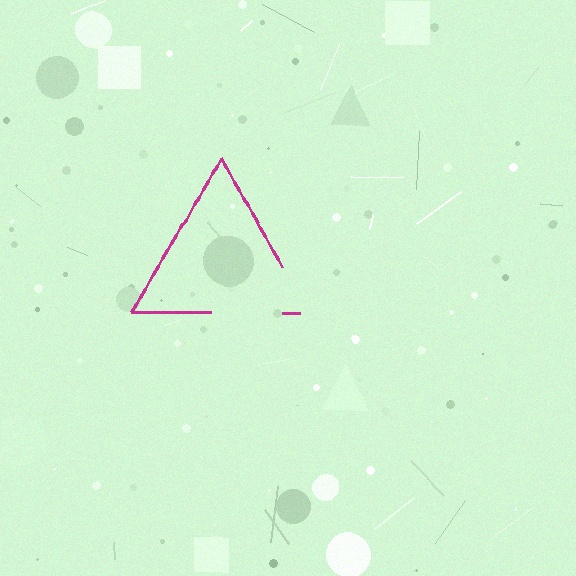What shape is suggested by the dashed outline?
The dashed outline suggests a triangle.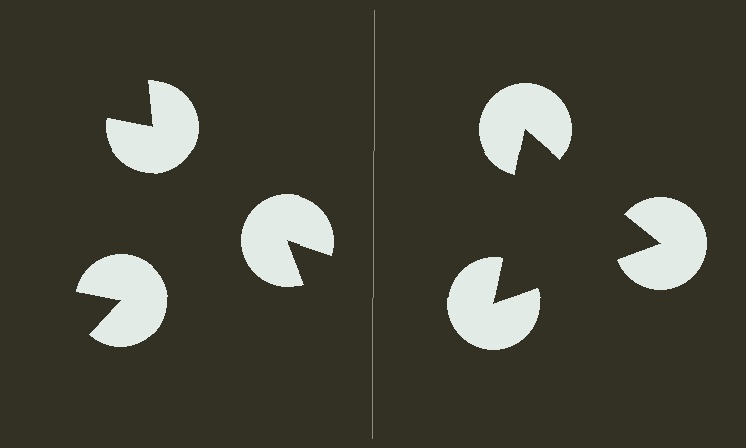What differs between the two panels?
The pac-man discs are positioned identically on both sides; only the wedge orientations differ. On the right they align to a triangle; on the left they are misaligned.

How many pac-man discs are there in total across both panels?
6 — 3 on each side.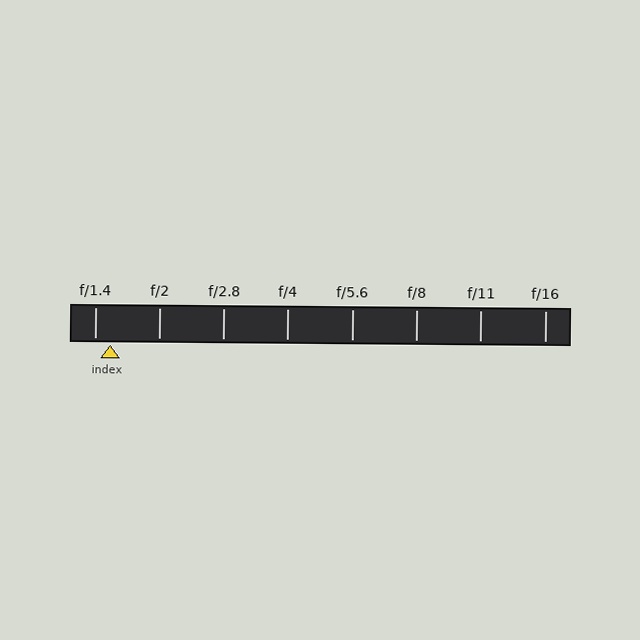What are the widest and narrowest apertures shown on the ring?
The widest aperture shown is f/1.4 and the narrowest is f/16.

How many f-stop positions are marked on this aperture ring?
There are 8 f-stop positions marked.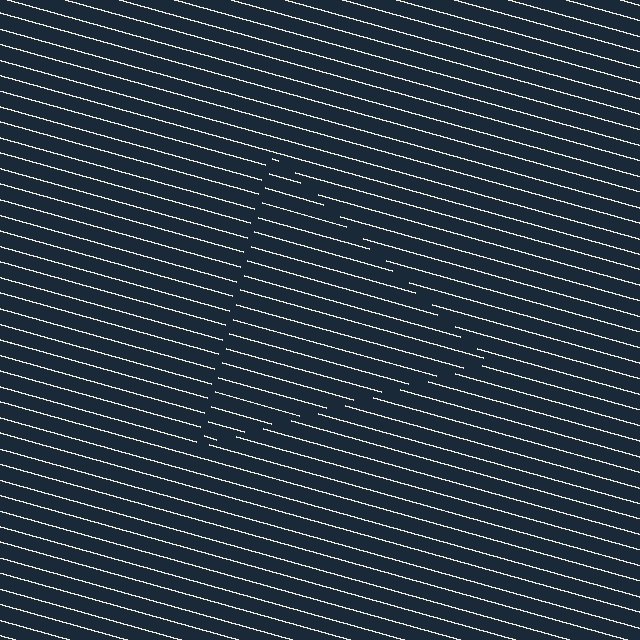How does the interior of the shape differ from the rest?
The interior of the shape contains the same grating, shifted by half a period — the contour is defined by the phase discontinuity where line-ends from the inner and outer gratings abut.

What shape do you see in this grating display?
An illusory triangle. The interior of the shape contains the same grating, shifted by half a period — the contour is defined by the phase discontinuity where line-ends from the inner and outer gratings abut.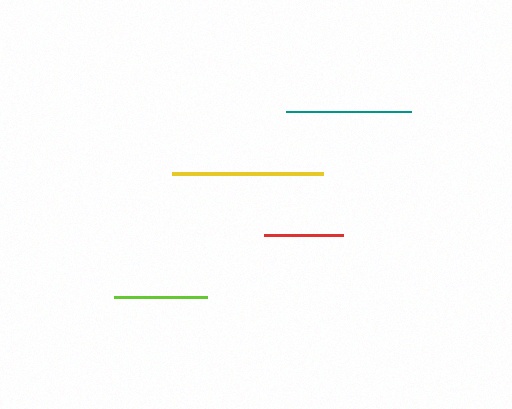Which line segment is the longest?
The yellow line is the longest at approximately 150 pixels.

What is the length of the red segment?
The red segment is approximately 79 pixels long.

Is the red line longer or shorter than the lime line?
The lime line is longer than the red line.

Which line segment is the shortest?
The red line is the shortest at approximately 79 pixels.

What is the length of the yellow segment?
The yellow segment is approximately 150 pixels long.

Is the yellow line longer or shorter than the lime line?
The yellow line is longer than the lime line.